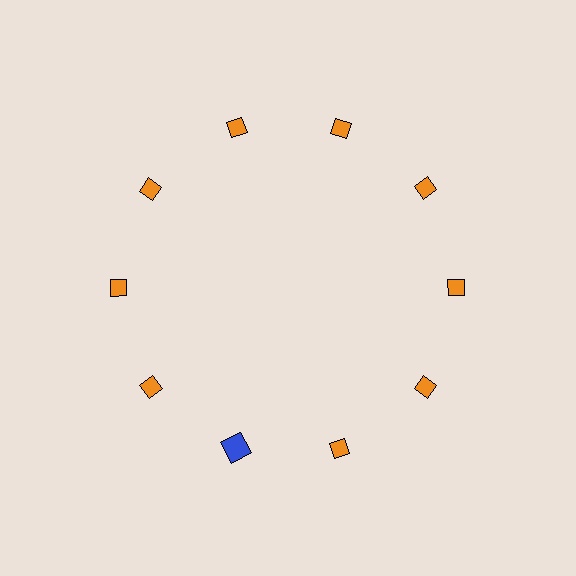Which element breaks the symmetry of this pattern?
The blue square at roughly the 7 o'clock position breaks the symmetry. All other shapes are orange diamonds.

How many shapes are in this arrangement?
There are 10 shapes arranged in a ring pattern.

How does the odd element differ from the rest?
It differs in both color (blue instead of orange) and shape (square instead of diamond).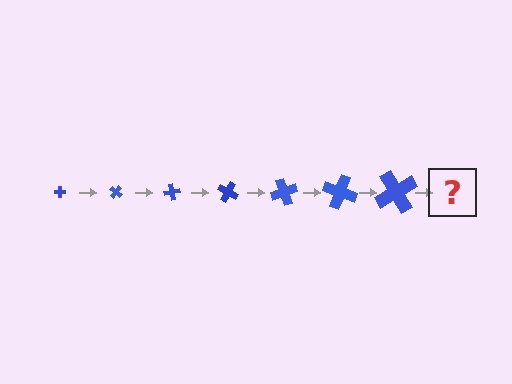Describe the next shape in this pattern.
It should be a cross, larger than the previous one and rotated 280 degrees from the start.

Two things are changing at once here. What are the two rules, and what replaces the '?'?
The two rules are that the cross grows larger each step and it rotates 40 degrees each step. The '?' should be a cross, larger than the previous one and rotated 280 degrees from the start.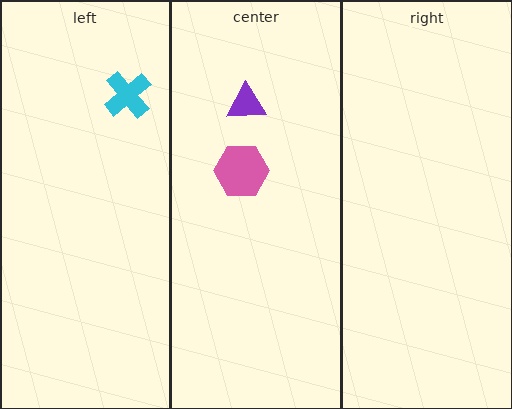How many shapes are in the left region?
1.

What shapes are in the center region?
The pink hexagon, the purple triangle.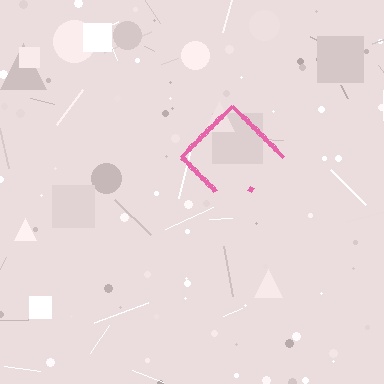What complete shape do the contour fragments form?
The contour fragments form a diamond.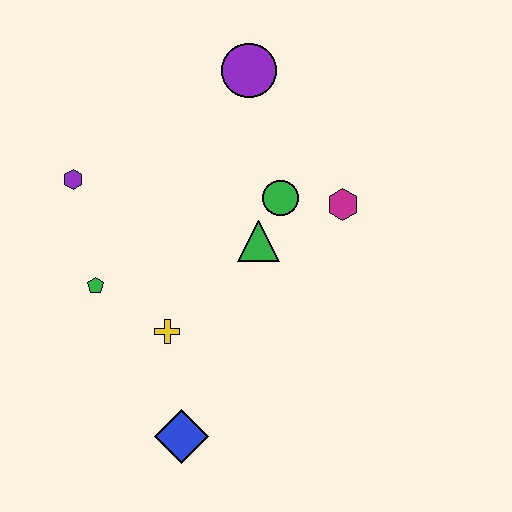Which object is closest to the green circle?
The green triangle is closest to the green circle.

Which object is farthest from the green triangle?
The blue diamond is farthest from the green triangle.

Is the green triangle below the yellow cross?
No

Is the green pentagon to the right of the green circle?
No